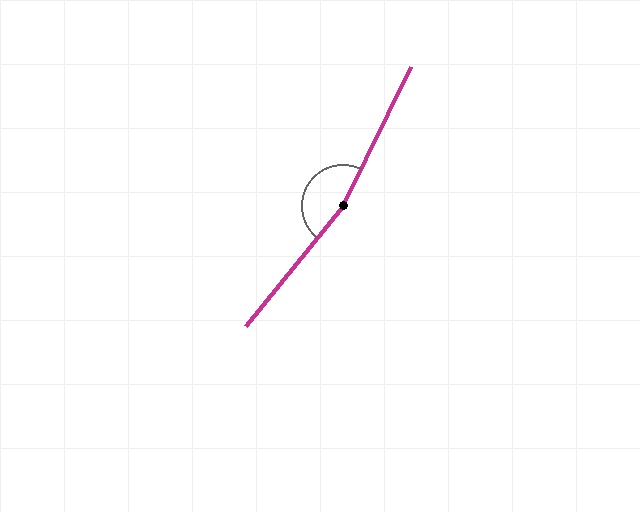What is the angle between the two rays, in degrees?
Approximately 167 degrees.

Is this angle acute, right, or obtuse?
It is obtuse.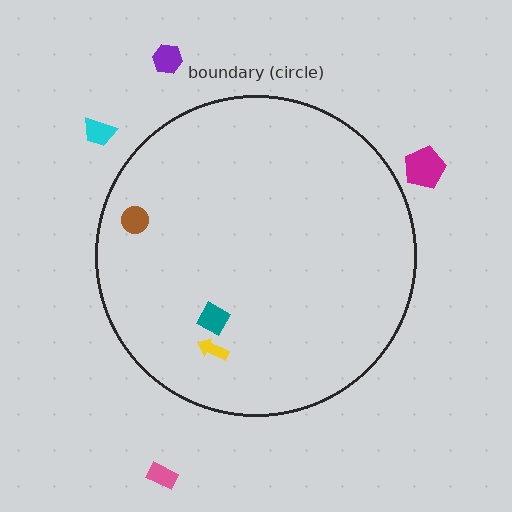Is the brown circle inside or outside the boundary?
Inside.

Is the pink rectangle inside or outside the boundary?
Outside.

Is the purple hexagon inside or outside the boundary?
Outside.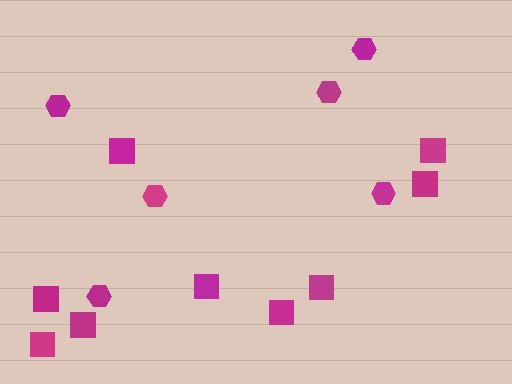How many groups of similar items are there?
There are 2 groups: one group of squares (9) and one group of hexagons (6).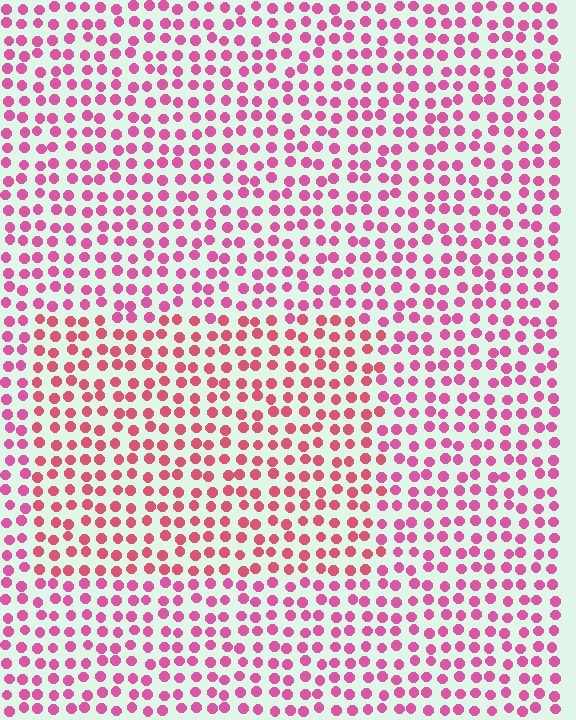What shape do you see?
I see a rectangle.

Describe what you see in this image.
The image is filled with small pink elements in a uniform arrangement. A rectangle-shaped region is visible where the elements are tinted to a slightly different hue, forming a subtle color boundary.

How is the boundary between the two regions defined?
The boundary is defined purely by a slight shift in hue (about 24 degrees). Spacing, size, and orientation are identical on both sides.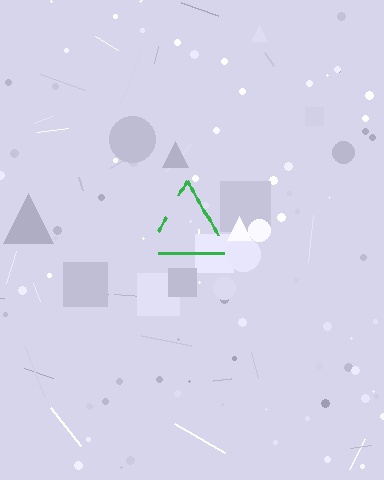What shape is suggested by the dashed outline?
The dashed outline suggests a triangle.